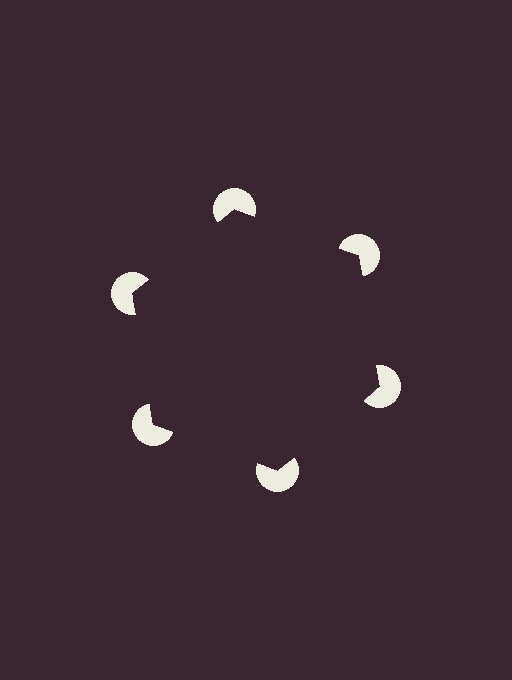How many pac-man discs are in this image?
There are 6 — one at each vertex of the illusory hexagon.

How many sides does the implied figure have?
6 sides.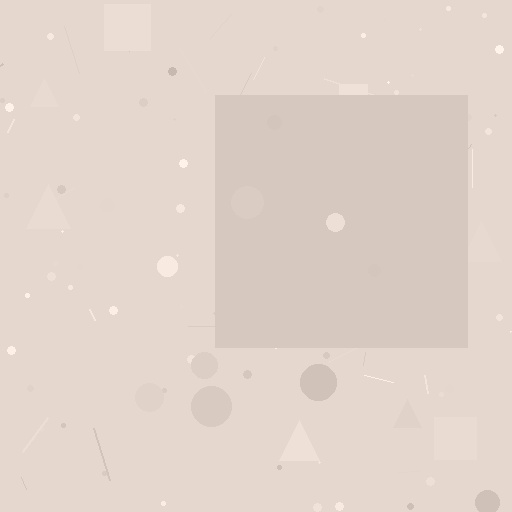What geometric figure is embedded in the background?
A square is embedded in the background.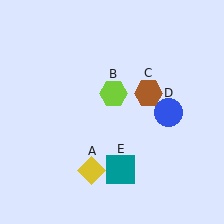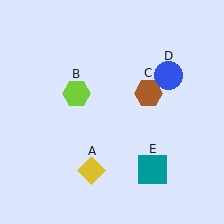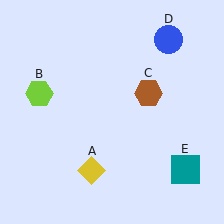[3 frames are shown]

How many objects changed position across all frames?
3 objects changed position: lime hexagon (object B), blue circle (object D), teal square (object E).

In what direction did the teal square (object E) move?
The teal square (object E) moved right.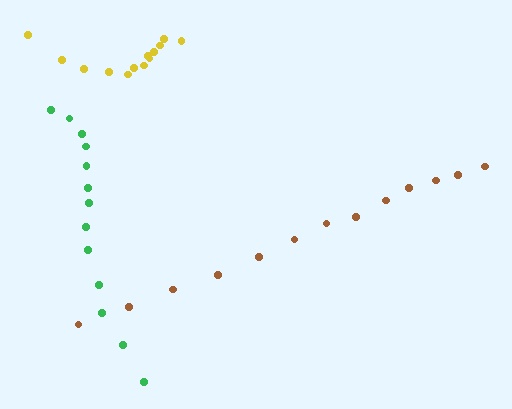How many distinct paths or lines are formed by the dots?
There are 3 distinct paths.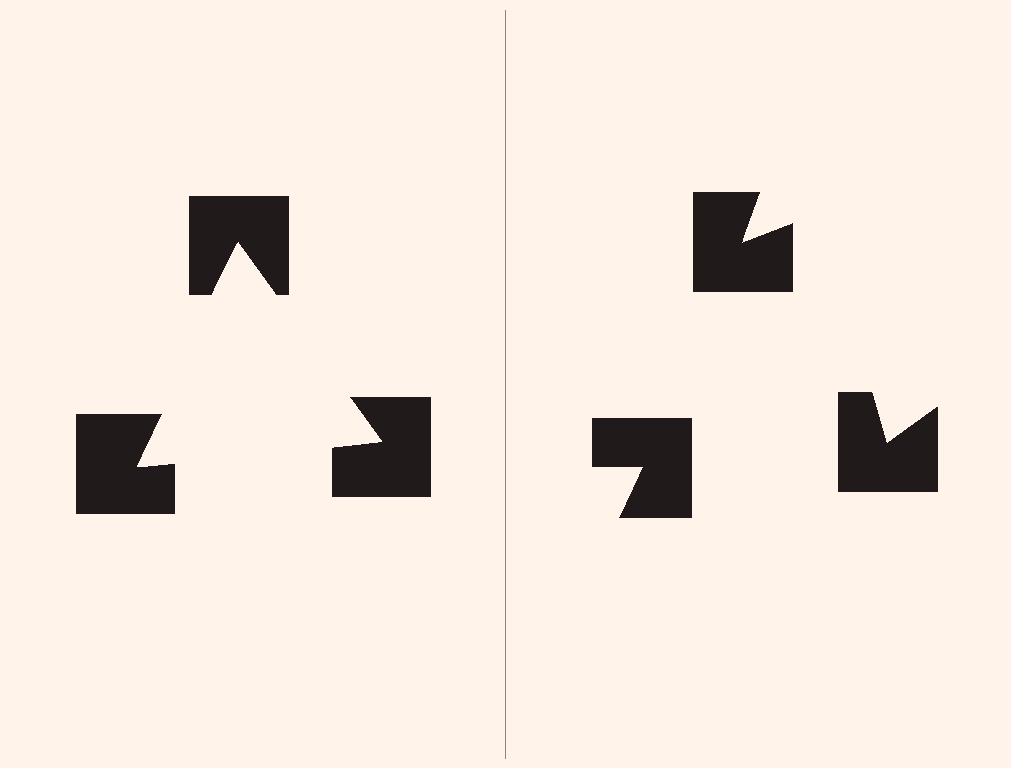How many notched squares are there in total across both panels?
6 — 3 on each side.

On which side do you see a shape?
An illusory triangle appears on the left side. On the right side the wedge cuts are rotated, so no coherent shape forms.